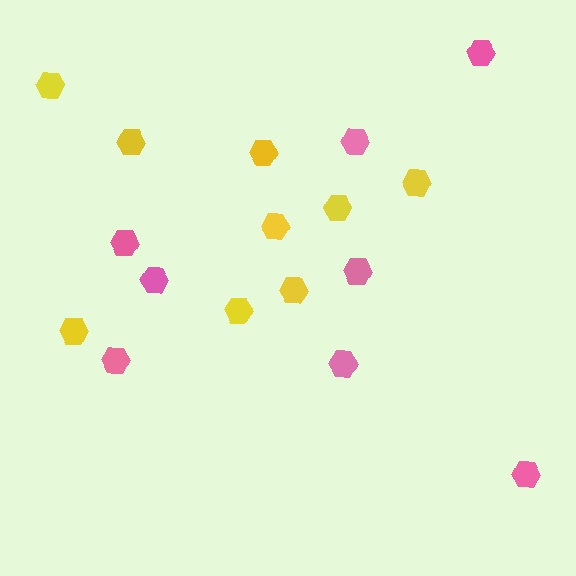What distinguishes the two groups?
There are 2 groups: one group of yellow hexagons (9) and one group of pink hexagons (8).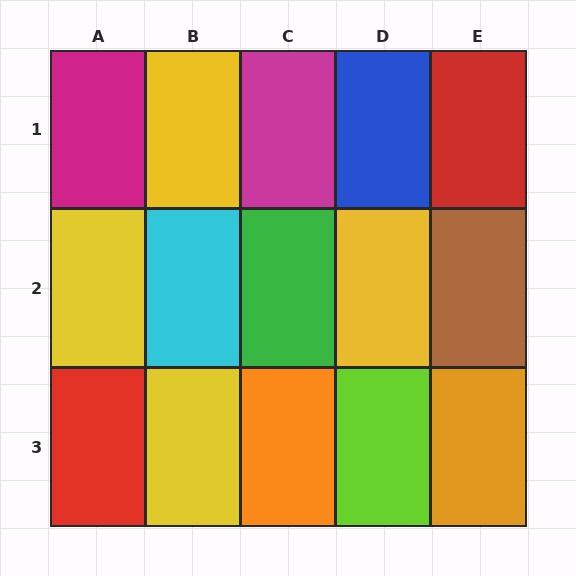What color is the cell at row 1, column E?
Red.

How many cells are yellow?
4 cells are yellow.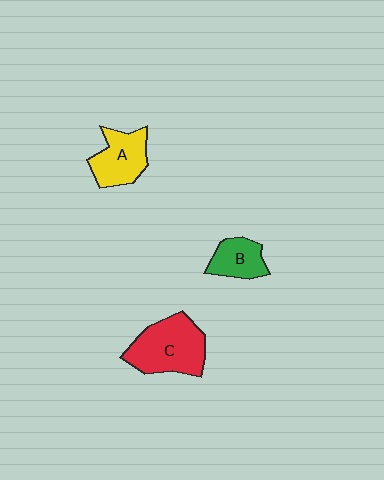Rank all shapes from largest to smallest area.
From largest to smallest: C (red), A (yellow), B (green).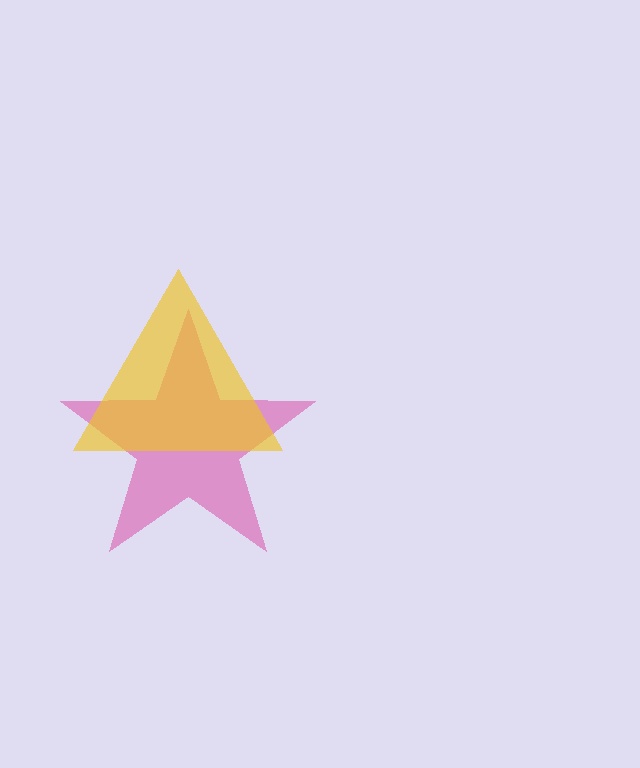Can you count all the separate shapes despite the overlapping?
Yes, there are 2 separate shapes.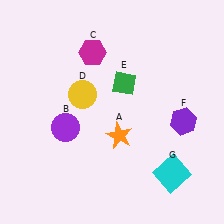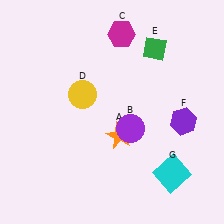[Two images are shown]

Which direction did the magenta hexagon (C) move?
The magenta hexagon (C) moved right.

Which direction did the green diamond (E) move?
The green diamond (E) moved up.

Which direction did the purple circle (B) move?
The purple circle (B) moved right.